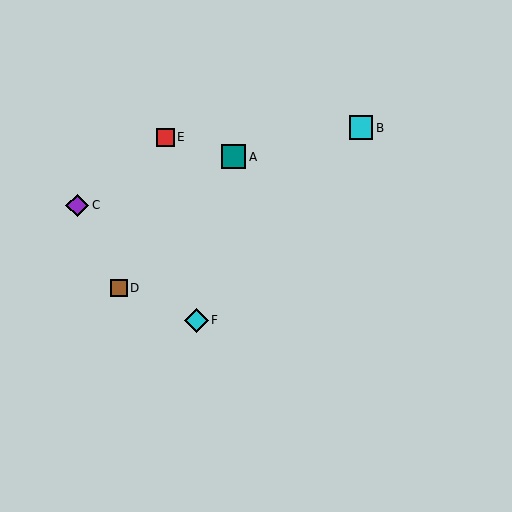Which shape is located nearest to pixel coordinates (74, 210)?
The purple diamond (labeled C) at (77, 206) is nearest to that location.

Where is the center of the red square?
The center of the red square is at (165, 137).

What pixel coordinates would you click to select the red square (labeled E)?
Click at (165, 137) to select the red square E.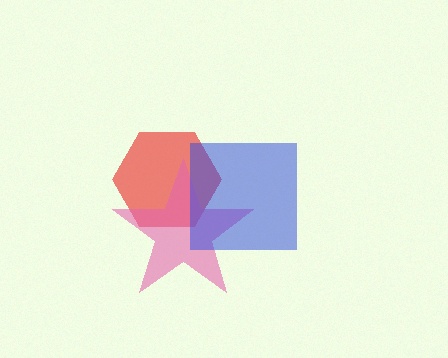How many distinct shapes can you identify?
There are 3 distinct shapes: a red hexagon, a pink star, a blue square.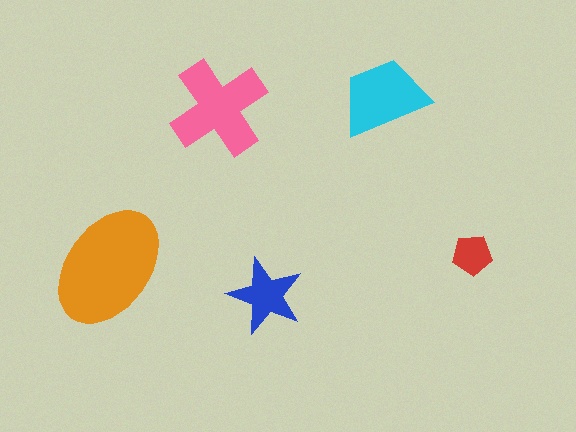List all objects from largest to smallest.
The orange ellipse, the pink cross, the cyan trapezoid, the blue star, the red pentagon.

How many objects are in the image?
There are 5 objects in the image.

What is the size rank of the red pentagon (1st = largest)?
5th.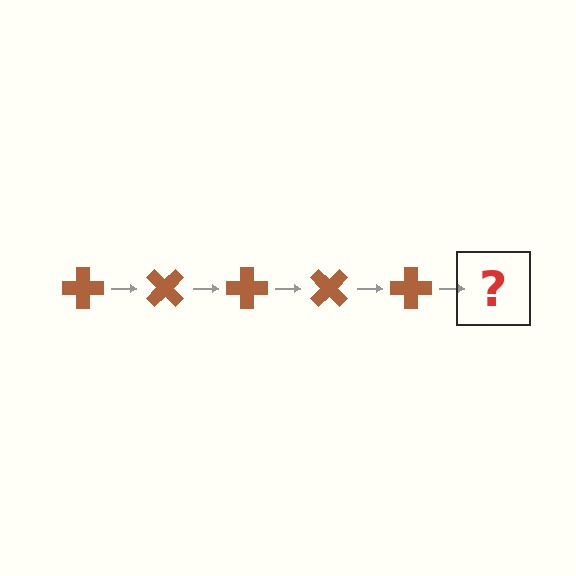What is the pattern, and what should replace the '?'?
The pattern is that the cross rotates 45 degrees each step. The '?' should be a brown cross rotated 225 degrees.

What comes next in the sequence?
The next element should be a brown cross rotated 225 degrees.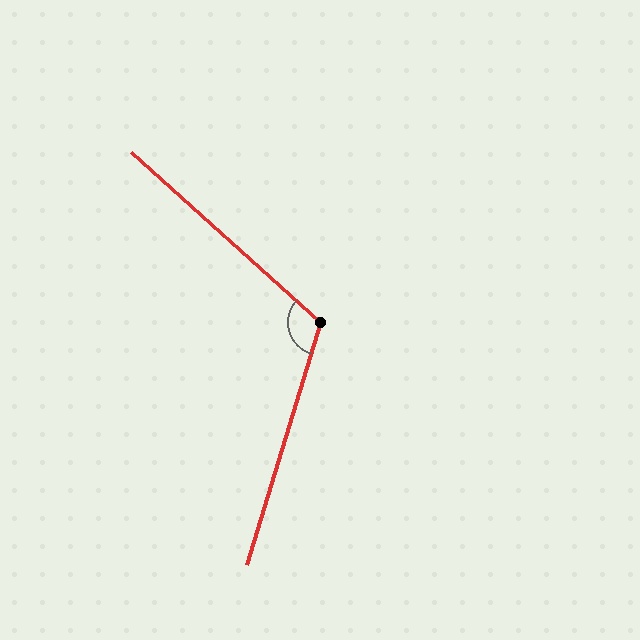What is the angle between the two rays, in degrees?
Approximately 115 degrees.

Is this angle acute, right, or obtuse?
It is obtuse.